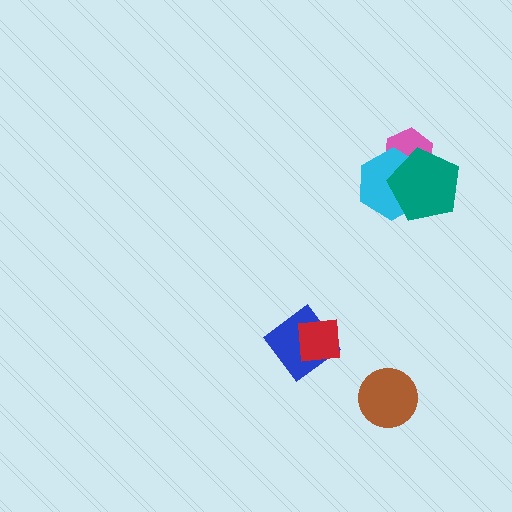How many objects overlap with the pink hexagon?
2 objects overlap with the pink hexagon.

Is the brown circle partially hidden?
No, no other shape covers it.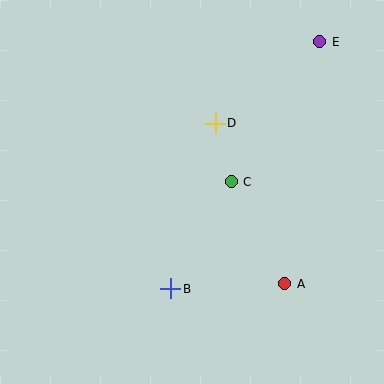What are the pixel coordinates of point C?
Point C is at (231, 182).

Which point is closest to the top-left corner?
Point D is closest to the top-left corner.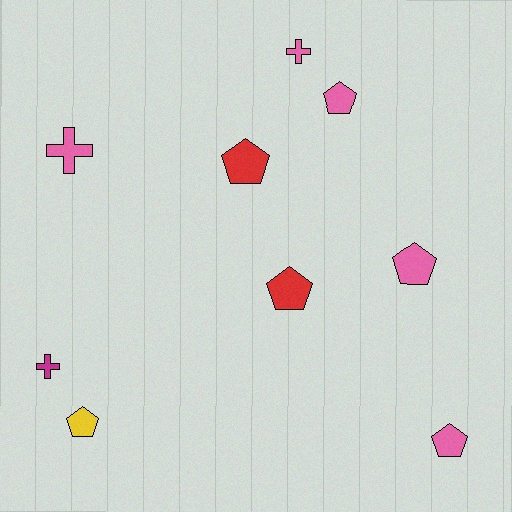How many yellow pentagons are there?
There is 1 yellow pentagon.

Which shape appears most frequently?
Pentagon, with 6 objects.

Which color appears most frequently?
Pink, with 5 objects.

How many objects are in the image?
There are 9 objects.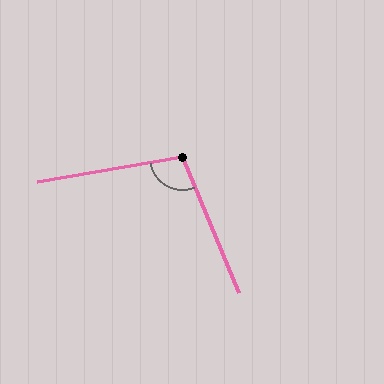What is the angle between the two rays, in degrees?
Approximately 103 degrees.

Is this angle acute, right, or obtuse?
It is obtuse.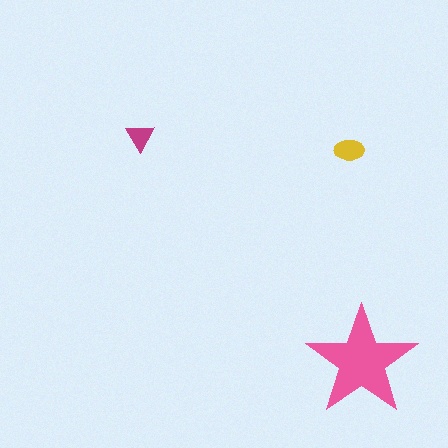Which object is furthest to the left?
The magenta triangle is leftmost.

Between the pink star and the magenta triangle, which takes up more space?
The pink star.